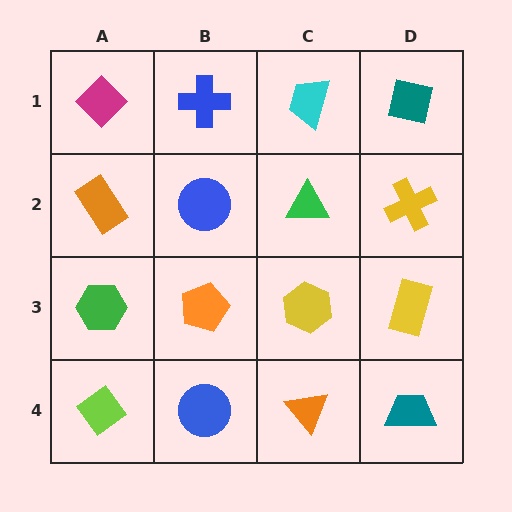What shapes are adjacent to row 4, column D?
A yellow rectangle (row 3, column D), an orange triangle (row 4, column C).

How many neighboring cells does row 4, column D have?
2.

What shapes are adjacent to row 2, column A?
A magenta diamond (row 1, column A), a green hexagon (row 3, column A), a blue circle (row 2, column B).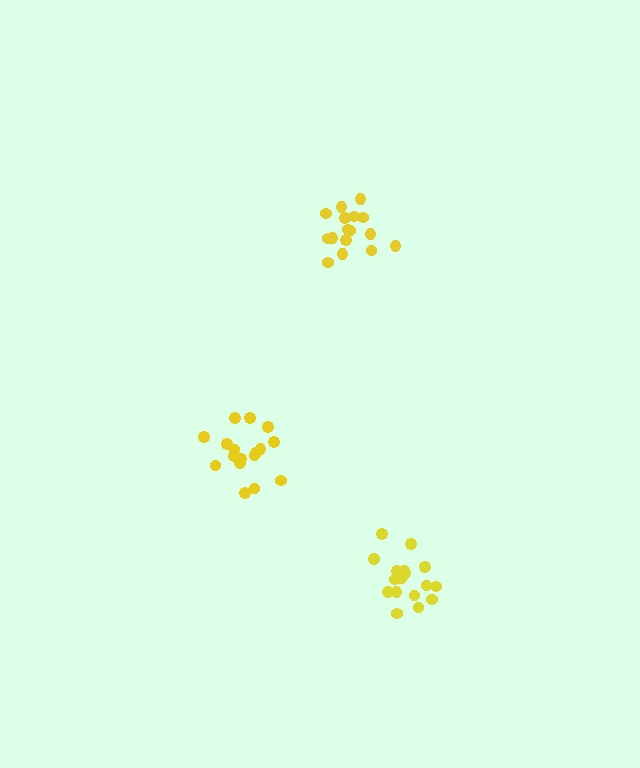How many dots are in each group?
Group 1: 18 dots, Group 2: 16 dots, Group 3: 17 dots (51 total).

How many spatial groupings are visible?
There are 3 spatial groupings.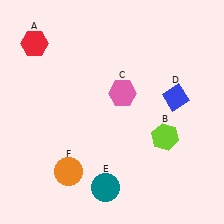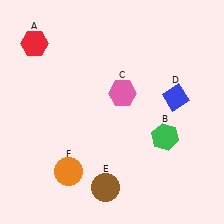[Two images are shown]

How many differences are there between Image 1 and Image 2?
There are 2 differences between the two images.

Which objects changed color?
B changed from lime to green. E changed from teal to brown.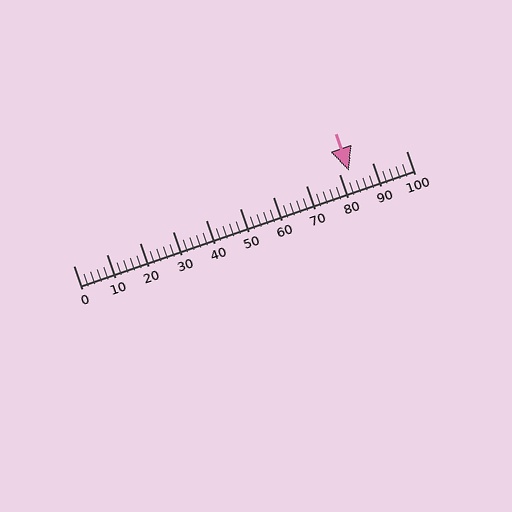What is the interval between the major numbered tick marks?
The major tick marks are spaced 10 units apart.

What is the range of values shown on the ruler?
The ruler shows values from 0 to 100.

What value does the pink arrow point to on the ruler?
The pink arrow points to approximately 83.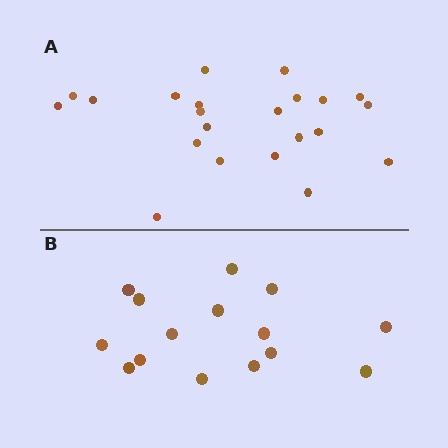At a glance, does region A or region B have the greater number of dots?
Region A (the top region) has more dots.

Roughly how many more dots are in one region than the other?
Region A has roughly 8 or so more dots than region B.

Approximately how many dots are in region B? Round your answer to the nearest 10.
About 20 dots. (The exact count is 15, which rounds to 20.)